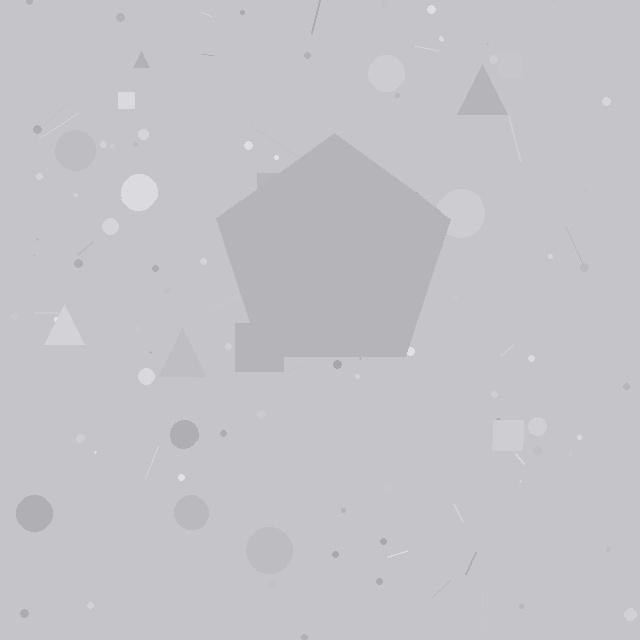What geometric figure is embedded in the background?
A pentagon is embedded in the background.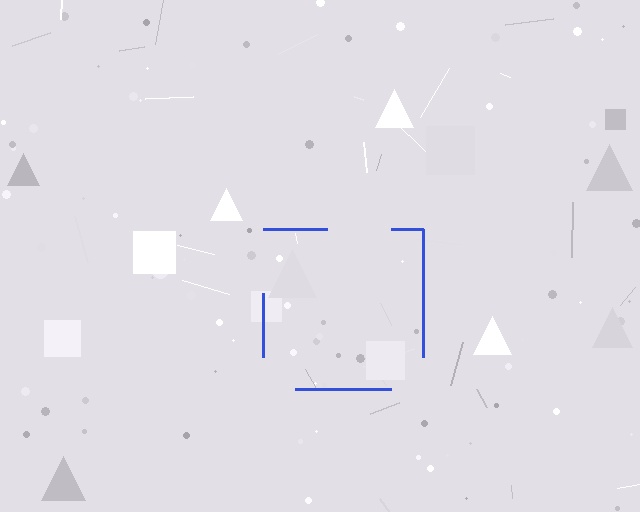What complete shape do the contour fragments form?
The contour fragments form a square.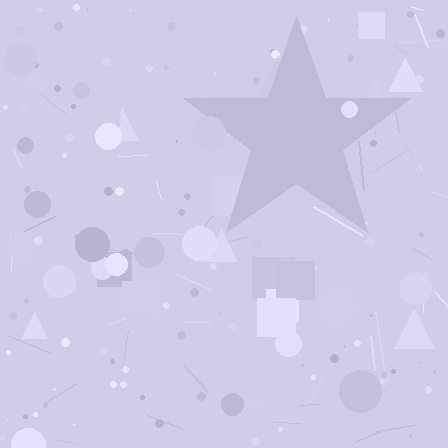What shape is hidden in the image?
A star is hidden in the image.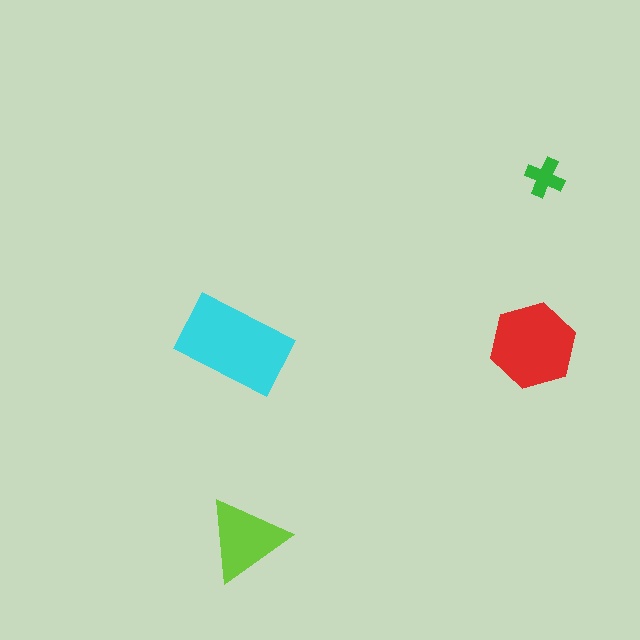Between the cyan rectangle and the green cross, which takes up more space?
The cyan rectangle.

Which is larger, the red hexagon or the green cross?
The red hexagon.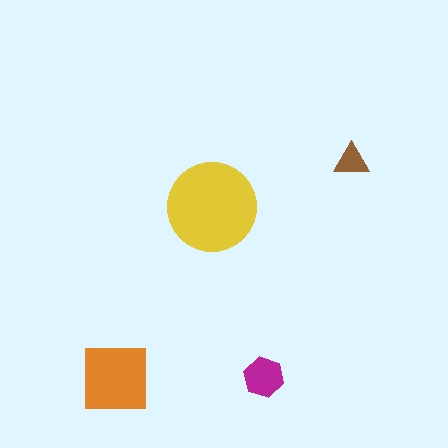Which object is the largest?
The yellow circle.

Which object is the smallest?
The brown triangle.